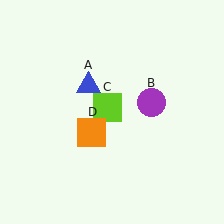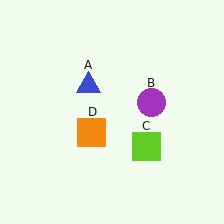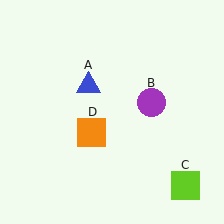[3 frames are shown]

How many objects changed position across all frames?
1 object changed position: lime square (object C).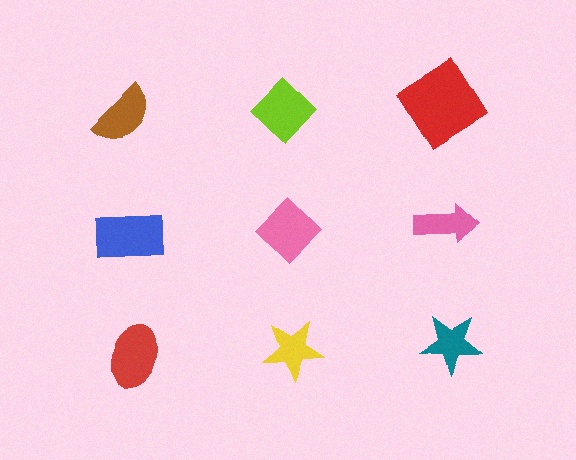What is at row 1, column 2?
A lime diamond.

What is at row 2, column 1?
A blue rectangle.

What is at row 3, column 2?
A yellow star.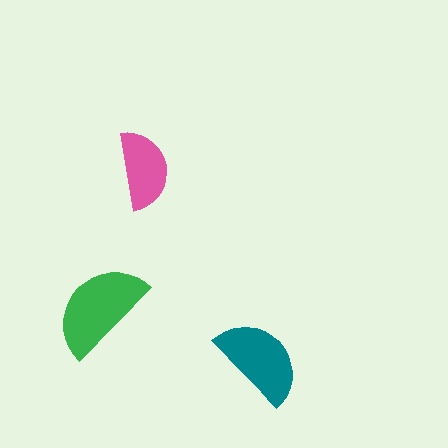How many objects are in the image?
There are 3 objects in the image.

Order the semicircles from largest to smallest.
the green one, the teal one, the pink one.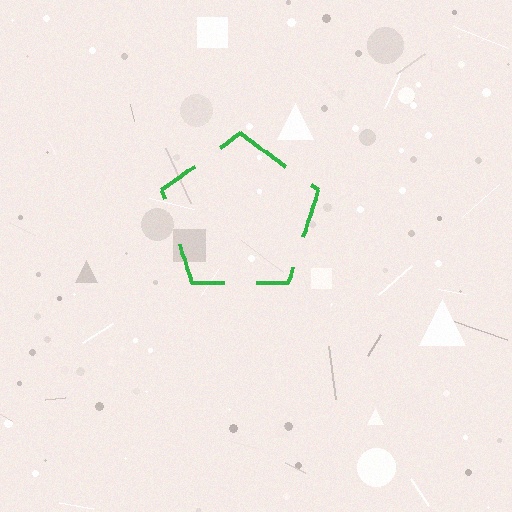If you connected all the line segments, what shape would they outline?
They would outline a pentagon.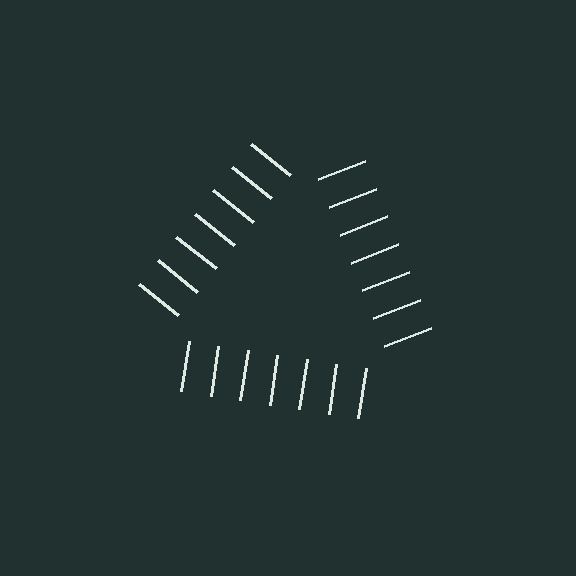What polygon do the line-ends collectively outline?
An illusory triangle — the line segments terminate on its edges but no continuous stroke is drawn.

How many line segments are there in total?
21 — 7 along each of the 3 edges.